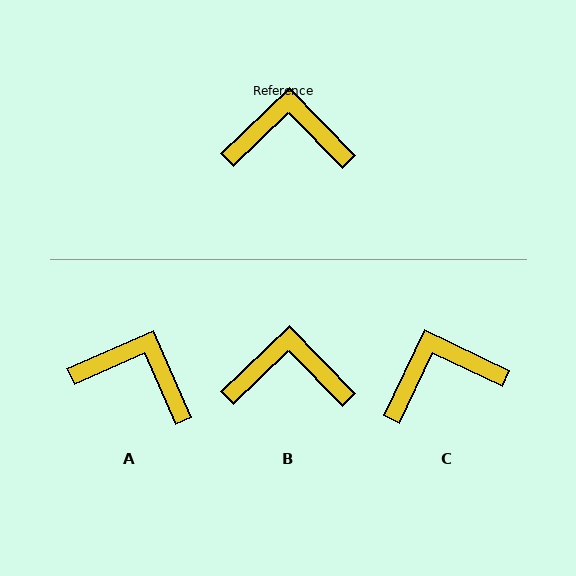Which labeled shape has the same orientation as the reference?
B.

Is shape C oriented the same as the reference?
No, it is off by about 21 degrees.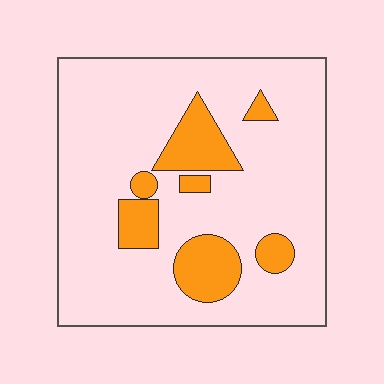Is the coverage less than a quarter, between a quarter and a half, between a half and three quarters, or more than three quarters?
Less than a quarter.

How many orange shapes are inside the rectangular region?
7.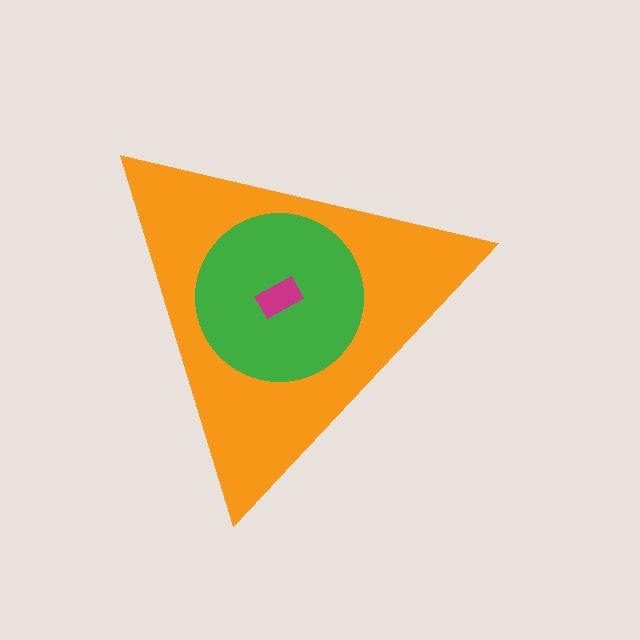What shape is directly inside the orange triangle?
The green circle.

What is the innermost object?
The magenta rectangle.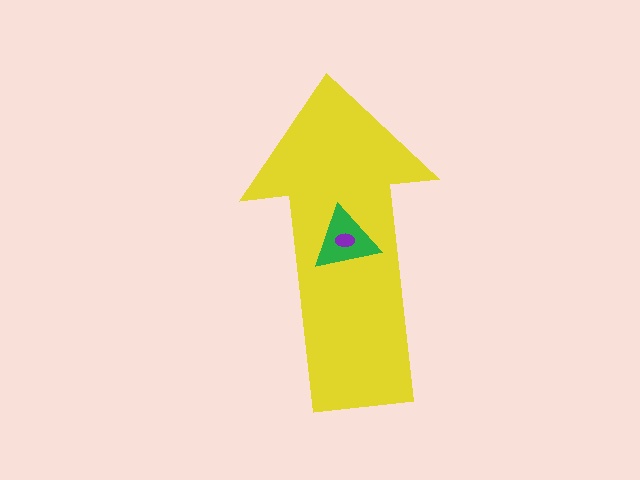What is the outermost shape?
The yellow arrow.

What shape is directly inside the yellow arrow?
The green triangle.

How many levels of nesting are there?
3.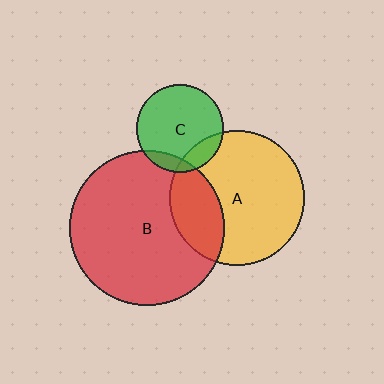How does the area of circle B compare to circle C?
Approximately 3.1 times.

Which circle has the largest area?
Circle B (red).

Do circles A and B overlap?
Yes.